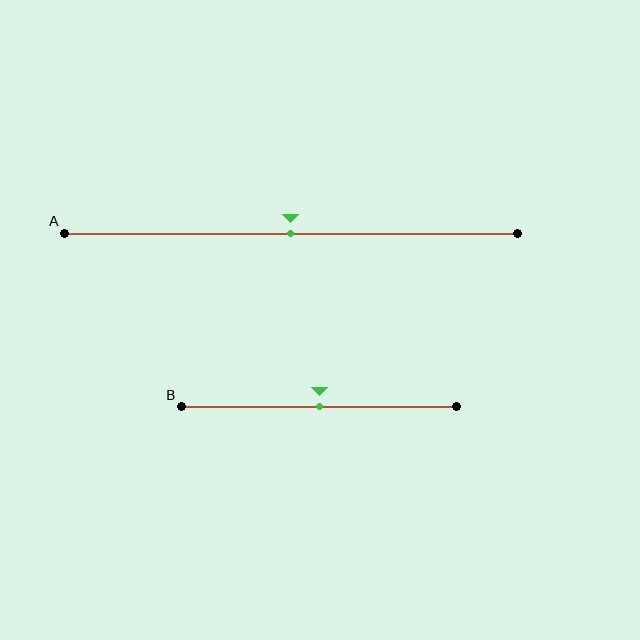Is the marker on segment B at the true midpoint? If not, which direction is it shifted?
Yes, the marker on segment B is at the true midpoint.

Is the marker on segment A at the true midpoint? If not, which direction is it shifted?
Yes, the marker on segment A is at the true midpoint.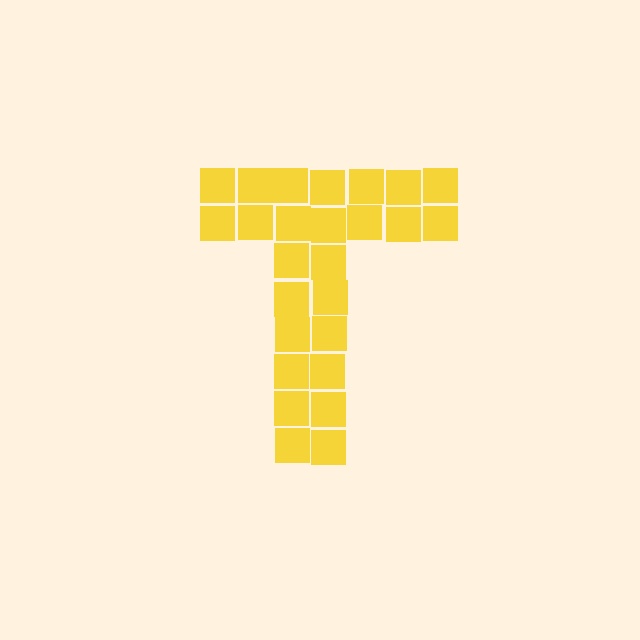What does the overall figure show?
The overall figure shows the letter T.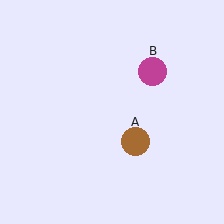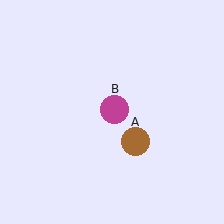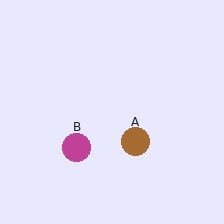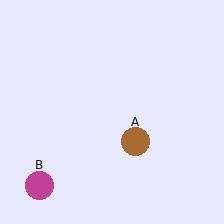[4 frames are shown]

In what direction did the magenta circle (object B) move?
The magenta circle (object B) moved down and to the left.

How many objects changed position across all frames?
1 object changed position: magenta circle (object B).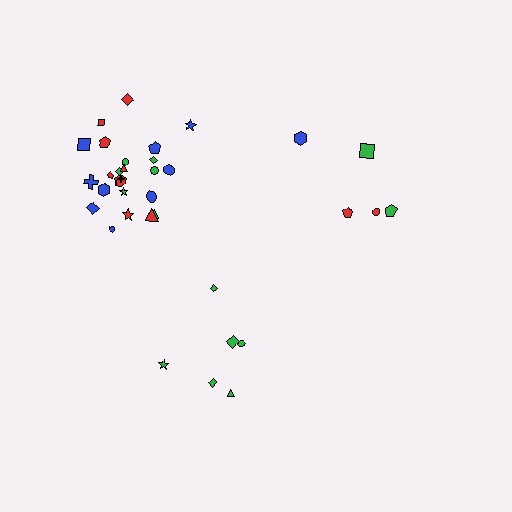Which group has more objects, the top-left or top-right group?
The top-left group.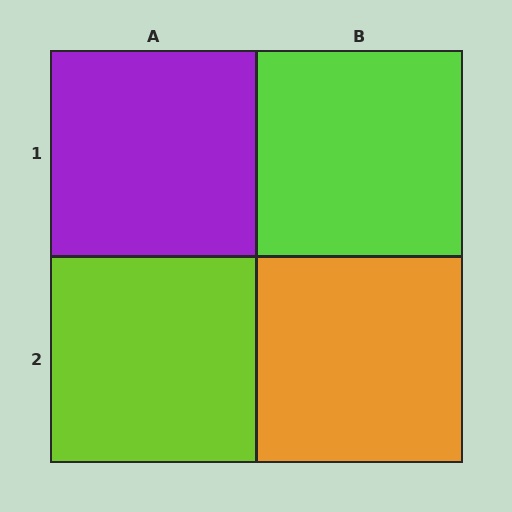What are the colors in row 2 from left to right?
Lime, orange.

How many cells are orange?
1 cell is orange.